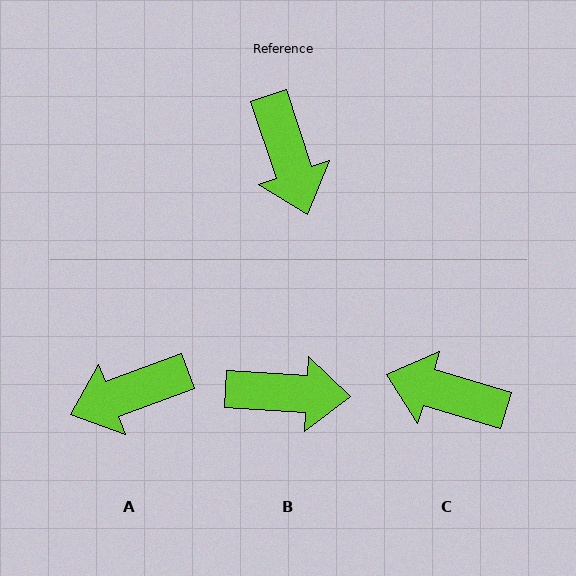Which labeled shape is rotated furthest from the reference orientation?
C, about 125 degrees away.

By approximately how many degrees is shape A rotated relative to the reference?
Approximately 87 degrees clockwise.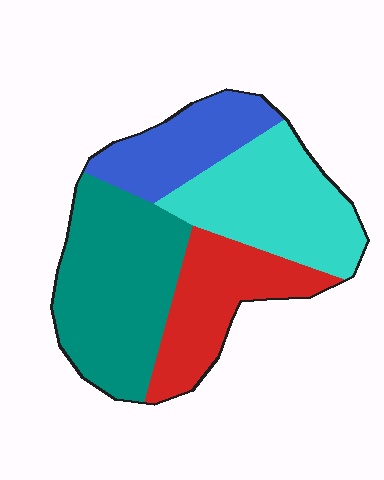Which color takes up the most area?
Teal, at roughly 35%.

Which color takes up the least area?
Blue, at roughly 15%.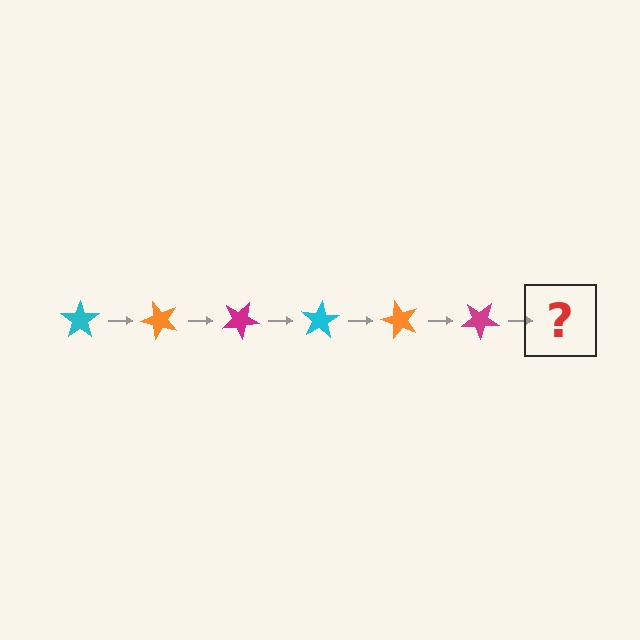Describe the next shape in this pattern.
It should be a cyan star, rotated 300 degrees from the start.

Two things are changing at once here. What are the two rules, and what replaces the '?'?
The two rules are that it rotates 50 degrees each step and the color cycles through cyan, orange, and magenta. The '?' should be a cyan star, rotated 300 degrees from the start.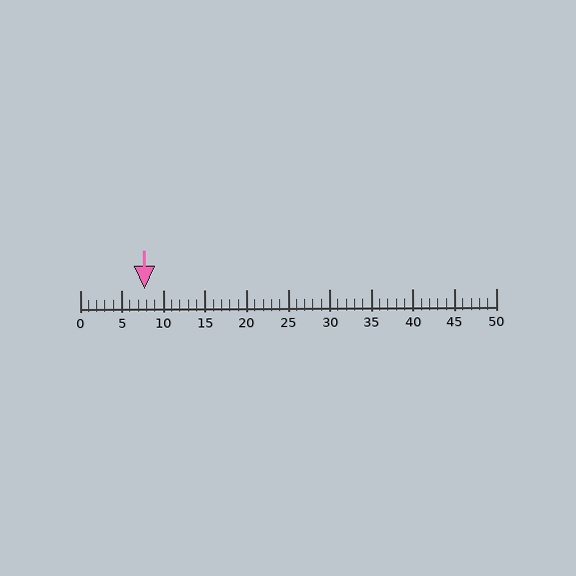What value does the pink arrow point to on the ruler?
The pink arrow points to approximately 8.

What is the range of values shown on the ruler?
The ruler shows values from 0 to 50.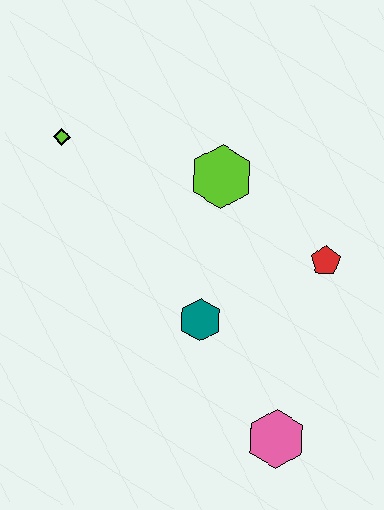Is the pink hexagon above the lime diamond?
No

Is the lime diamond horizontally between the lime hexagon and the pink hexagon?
No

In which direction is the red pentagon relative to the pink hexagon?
The red pentagon is above the pink hexagon.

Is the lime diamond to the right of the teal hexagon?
No